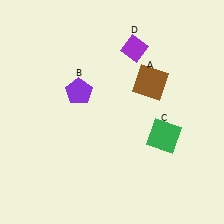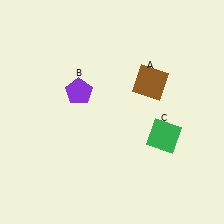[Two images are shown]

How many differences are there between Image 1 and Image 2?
There is 1 difference between the two images.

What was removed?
The purple diamond (D) was removed in Image 2.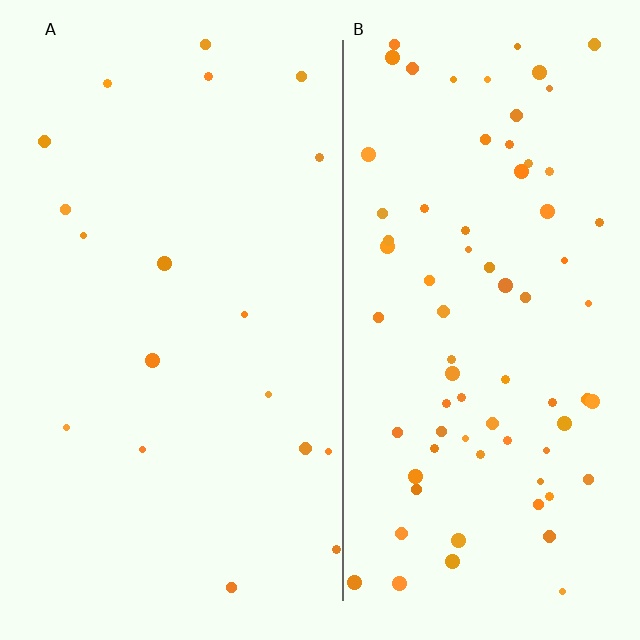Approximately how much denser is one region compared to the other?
Approximately 4.1× — region B over region A.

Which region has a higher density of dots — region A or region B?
B (the right).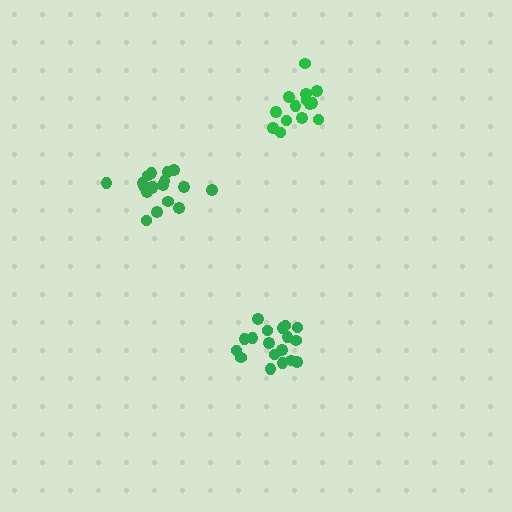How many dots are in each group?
Group 1: 20 dots, Group 2: 14 dots, Group 3: 18 dots (52 total).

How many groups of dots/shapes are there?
There are 3 groups.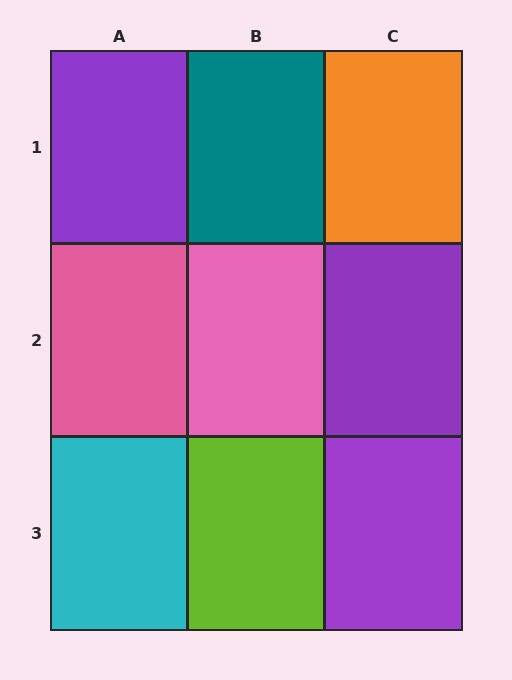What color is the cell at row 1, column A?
Purple.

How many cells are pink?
2 cells are pink.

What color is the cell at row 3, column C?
Purple.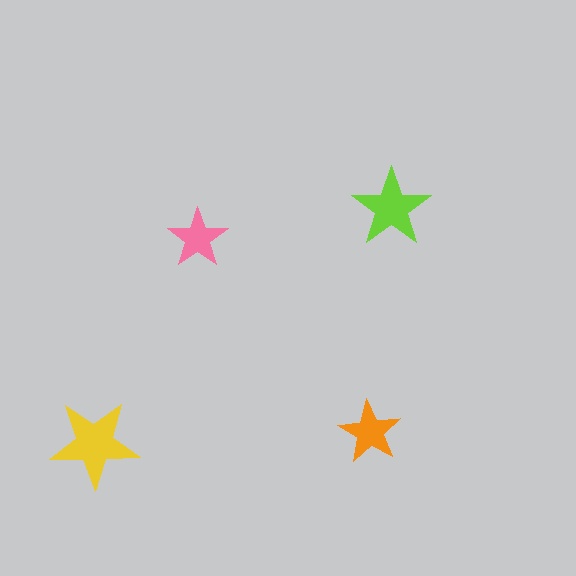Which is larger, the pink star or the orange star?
The orange one.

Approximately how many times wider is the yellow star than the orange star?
About 1.5 times wider.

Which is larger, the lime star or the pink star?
The lime one.